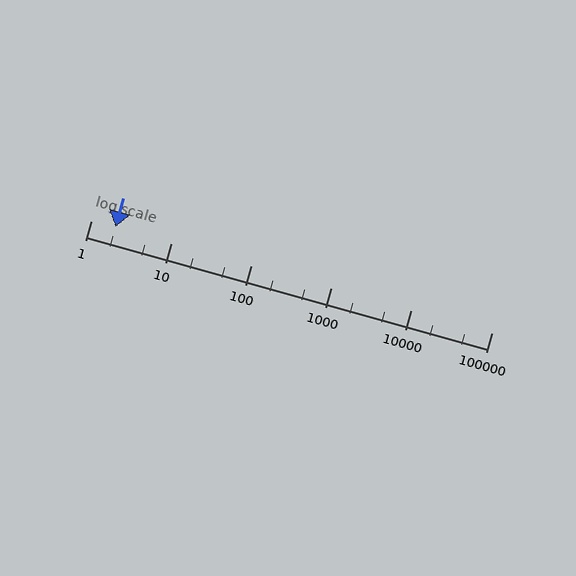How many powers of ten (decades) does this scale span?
The scale spans 5 decades, from 1 to 100000.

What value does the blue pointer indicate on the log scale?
The pointer indicates approximately 2.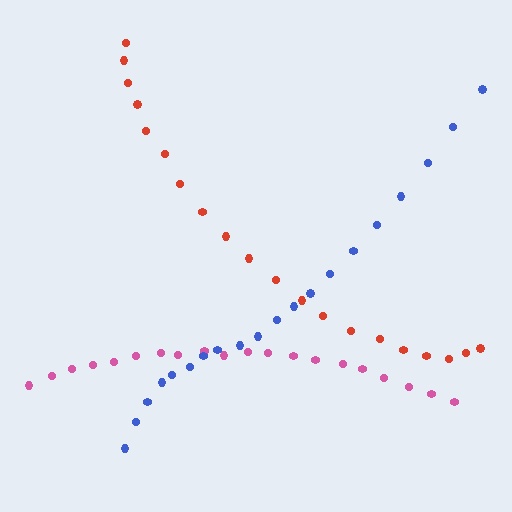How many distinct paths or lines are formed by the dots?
There are 3 distinct paths.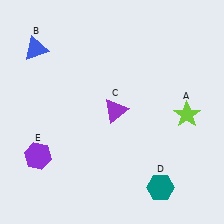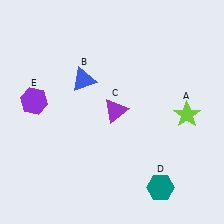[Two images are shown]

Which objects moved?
The objects that moved are: the blue triangle (B), the purple hexagon (E).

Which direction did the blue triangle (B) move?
The blue triangle (B) moved right.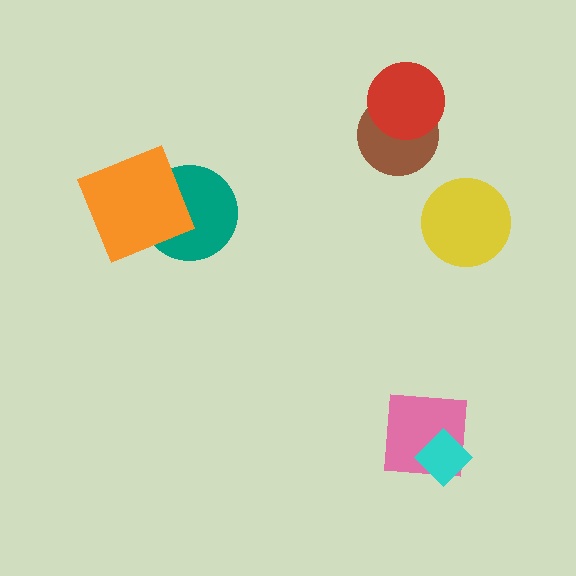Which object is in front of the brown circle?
The red circle is in front of the brown circle.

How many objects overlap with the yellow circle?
0 objects overlap with the yellow circle.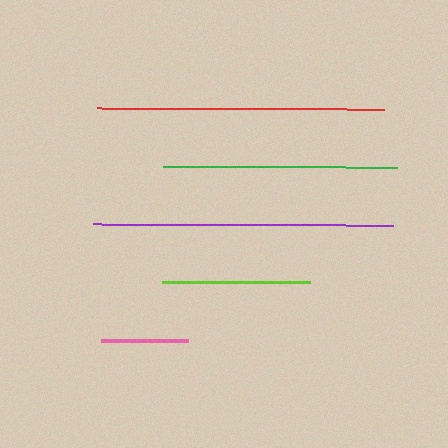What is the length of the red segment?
The red segment is approximately 287 pixels long.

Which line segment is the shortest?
The pink line is the shortest at approximately 87 pixels.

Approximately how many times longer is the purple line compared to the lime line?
The purple line is approximately 2.0 times the length of the lime line.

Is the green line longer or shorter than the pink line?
The green line is longer than the pink line.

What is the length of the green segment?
The green segment is approximately 234 pixels long.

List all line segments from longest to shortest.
From longest to shortest: purple, red, green, lime, pink.